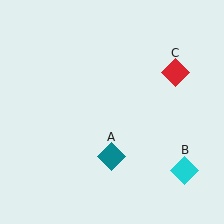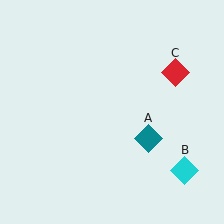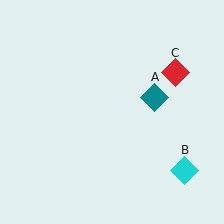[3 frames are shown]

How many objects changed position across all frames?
1 object changed position: teal diamond (object A).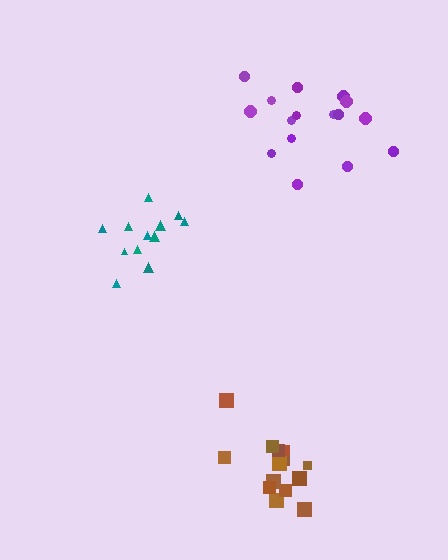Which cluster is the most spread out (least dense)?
Purple.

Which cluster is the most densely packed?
Brown.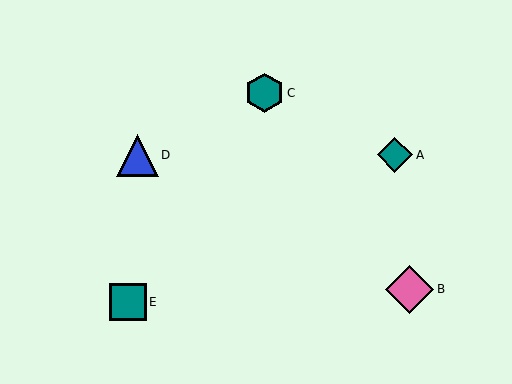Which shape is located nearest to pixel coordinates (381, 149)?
The teal diamond (labeled A) at (395, 155) is nearest to that location.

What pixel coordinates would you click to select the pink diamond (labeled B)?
Click at (409, 289) to select the pink diamond B.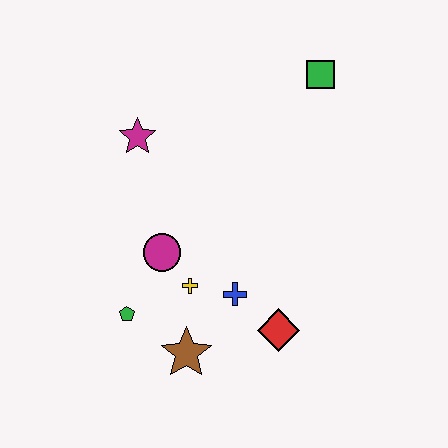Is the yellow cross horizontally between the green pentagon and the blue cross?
Yes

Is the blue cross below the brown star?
No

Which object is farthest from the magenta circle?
The green square is farthest from the magenta circle.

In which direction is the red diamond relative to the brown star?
The red diamond is to the right of the brown star.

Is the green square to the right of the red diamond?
Yes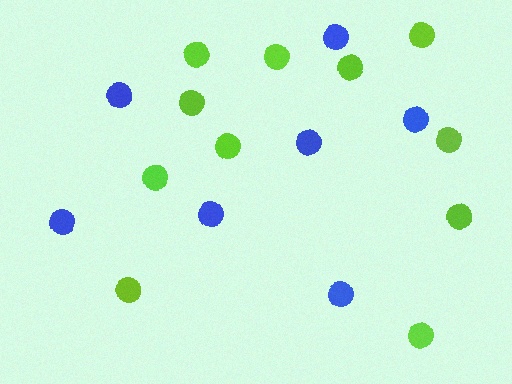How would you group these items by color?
There are 2 groups: one group of blue circles (7) and one group of lime circles (11).